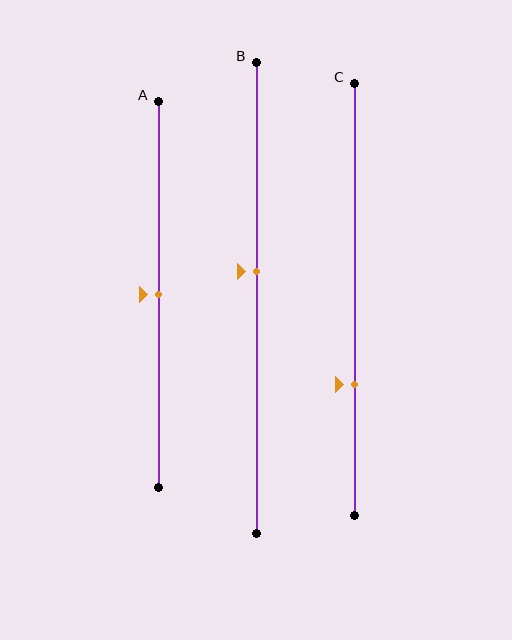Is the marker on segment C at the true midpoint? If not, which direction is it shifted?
No, the marker on segment C is shifted downward by about 20% of the segment length.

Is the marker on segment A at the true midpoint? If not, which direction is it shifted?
Yes, the marker on segment A is at the true midpoint.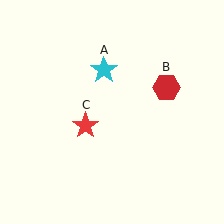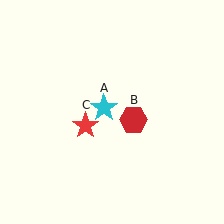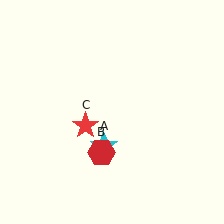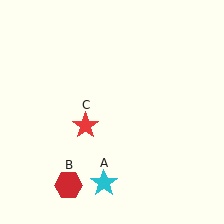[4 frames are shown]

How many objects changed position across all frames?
2 objects changed position: cyan star (object A), red hexagon (object B).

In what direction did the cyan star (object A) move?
The cyan star (object A) moved down.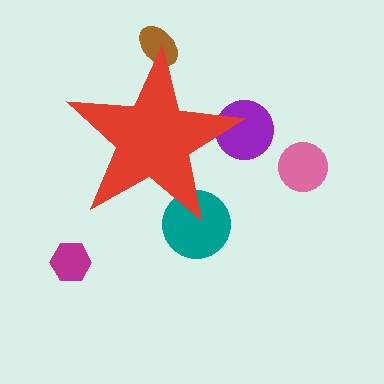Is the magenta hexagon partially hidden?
No, the magenta hexagon is fully visible.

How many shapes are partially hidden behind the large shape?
3 shapes are partially hidden.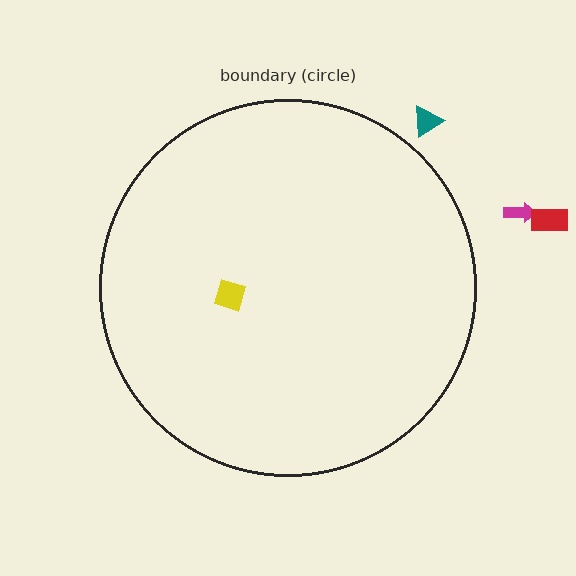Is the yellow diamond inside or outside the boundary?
Inside.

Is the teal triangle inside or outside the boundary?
Outside.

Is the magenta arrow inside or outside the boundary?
Outside.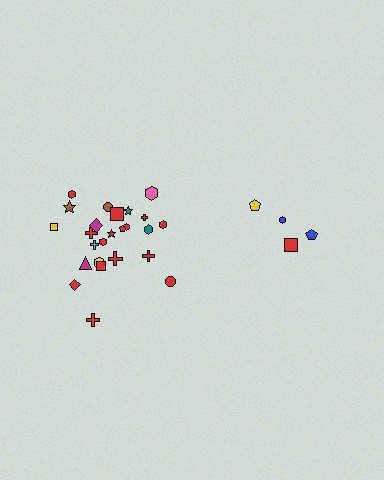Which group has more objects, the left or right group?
The left group.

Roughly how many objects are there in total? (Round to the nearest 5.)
Roughly 30 objects in total.